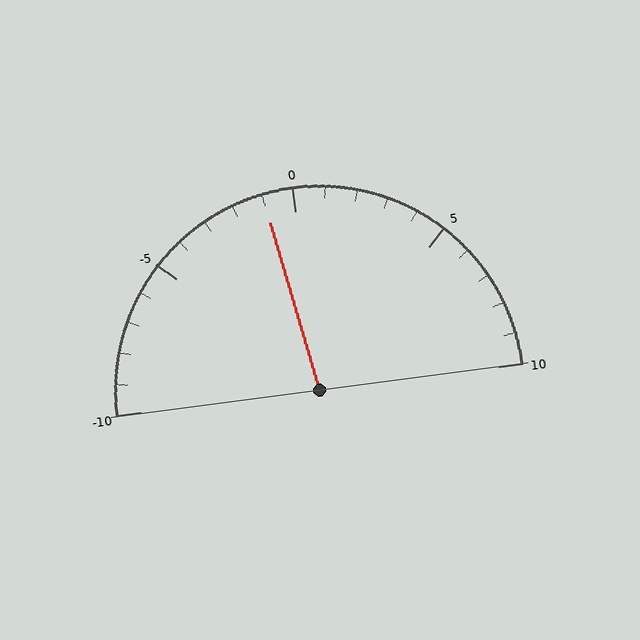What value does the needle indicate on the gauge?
The needle indicates approximately -1.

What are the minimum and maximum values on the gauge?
The gauge ranges from -10 to 10.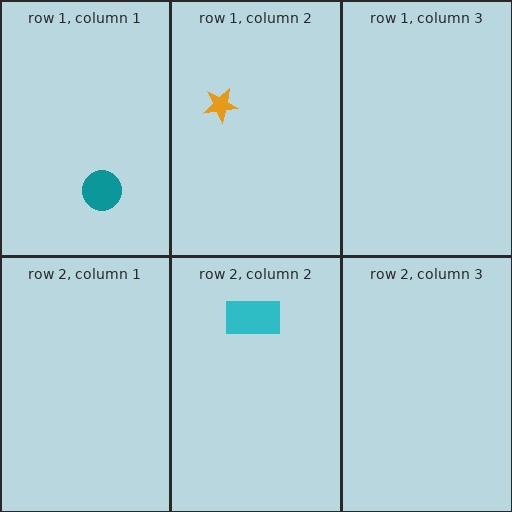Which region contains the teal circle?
The row 1, column 1 region.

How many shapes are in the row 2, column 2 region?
1.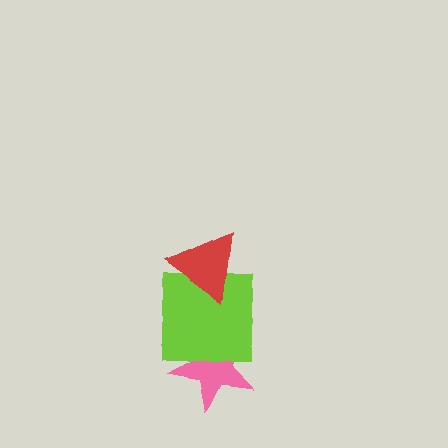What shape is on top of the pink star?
The lime square is on top of the pink star.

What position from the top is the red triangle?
The red triangle is 1st from the top.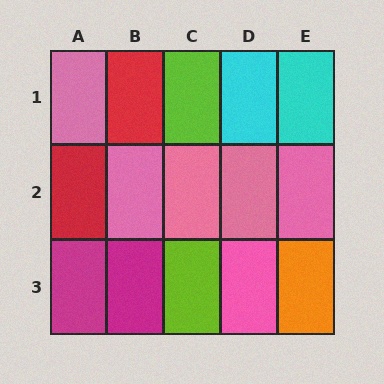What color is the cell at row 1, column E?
Cyan.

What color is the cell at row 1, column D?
Cyan.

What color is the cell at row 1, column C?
Lime.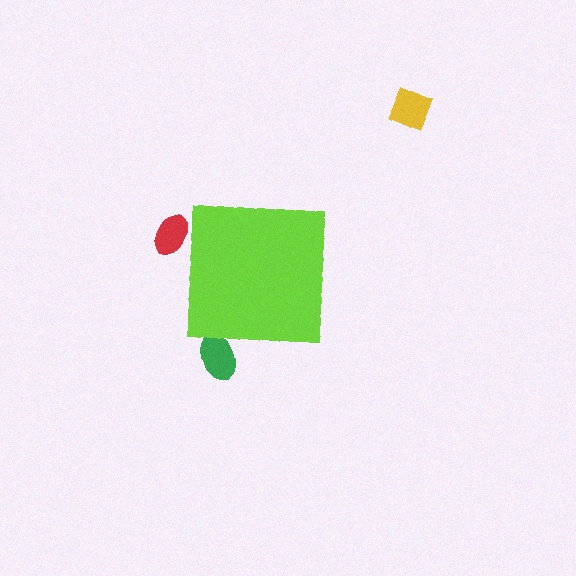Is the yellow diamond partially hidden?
No, the yellow diamond is fully visible.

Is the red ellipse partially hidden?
Yes, the red ellipse is partially hidden behind the lime square.